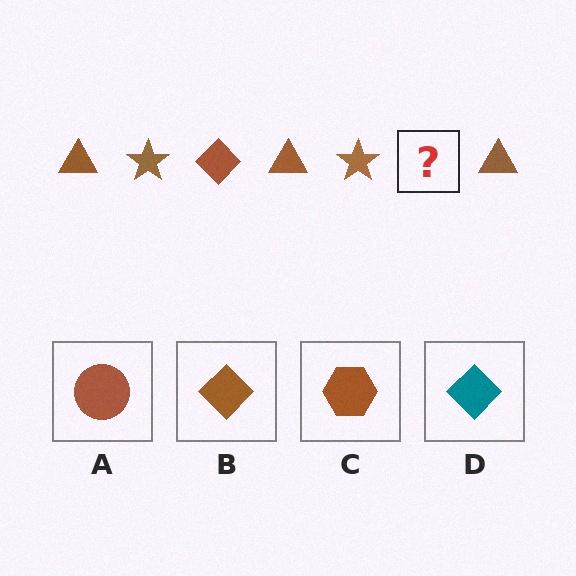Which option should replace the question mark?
Option B.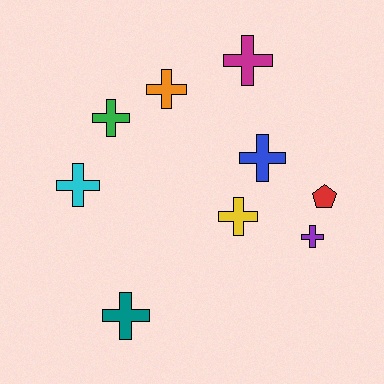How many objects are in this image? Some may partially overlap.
There are 9 objects.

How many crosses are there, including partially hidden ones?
There are 8 crosses.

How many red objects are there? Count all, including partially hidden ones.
There is 1 red object.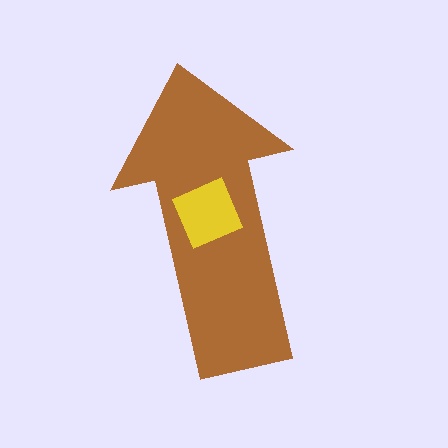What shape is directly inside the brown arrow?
The yellow diamond.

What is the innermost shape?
The yellow diamond.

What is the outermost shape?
The brown arrow.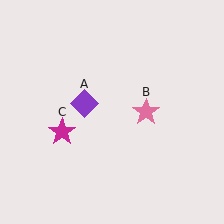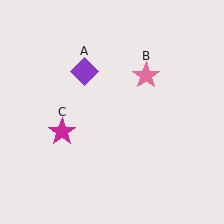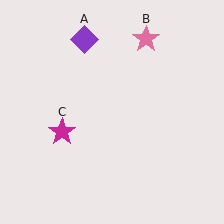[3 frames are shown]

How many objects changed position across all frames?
2 objects changed position: purple diamond (object A), pink star (object B).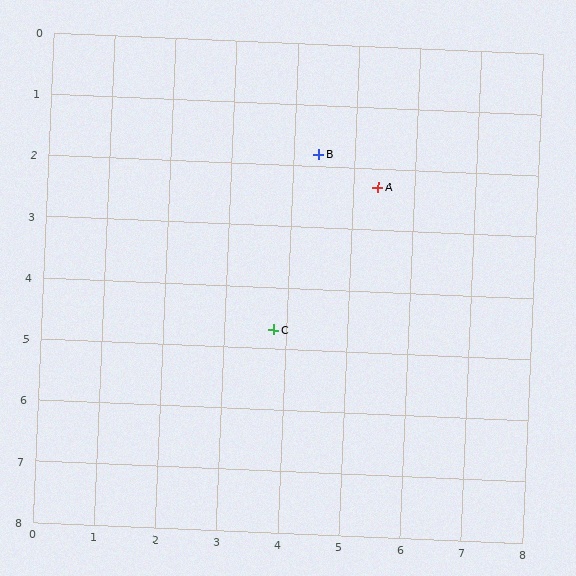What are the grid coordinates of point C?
Point C is at approximately (3.8, 4.7).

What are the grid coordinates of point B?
Point B is at approximately (4.4, 1.8).